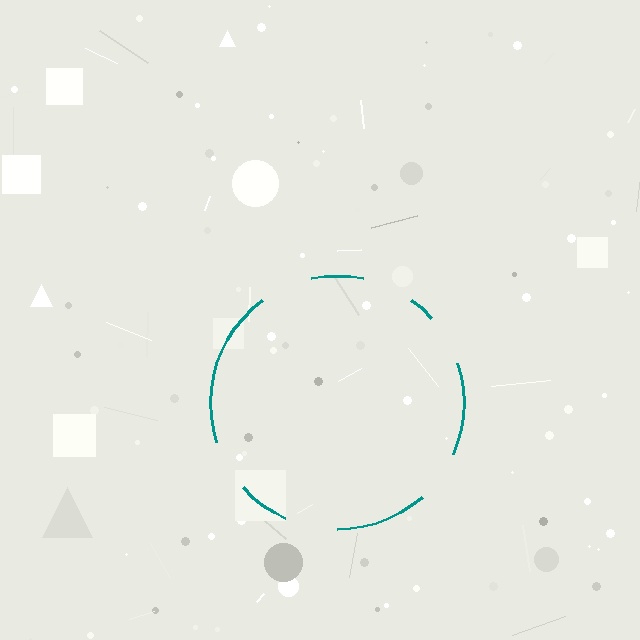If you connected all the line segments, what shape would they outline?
They would outline a circle.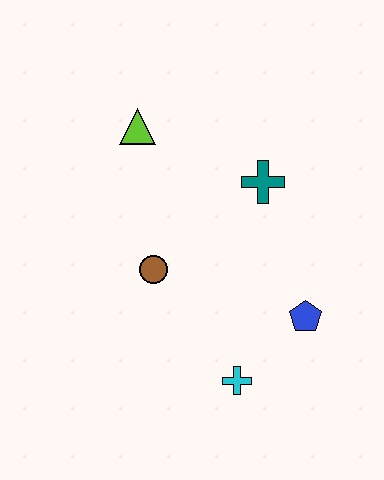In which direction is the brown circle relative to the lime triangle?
The brown circle is below the lime triangle.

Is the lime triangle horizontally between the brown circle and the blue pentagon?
No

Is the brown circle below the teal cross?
Yes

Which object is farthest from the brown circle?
The blue pentagon is farthest from the brown circle.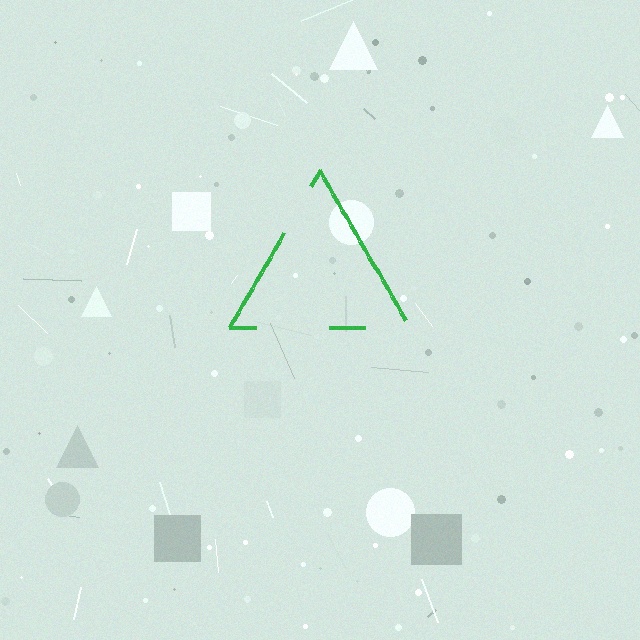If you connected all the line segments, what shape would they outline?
They would outline a triangle.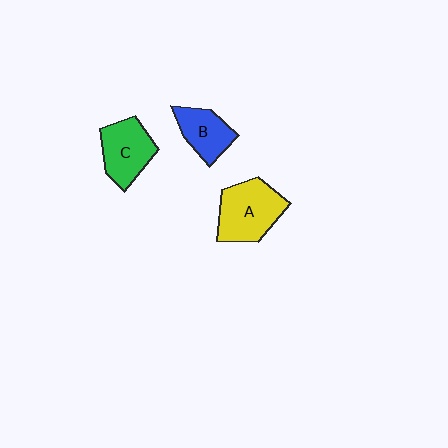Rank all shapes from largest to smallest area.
From largest to smallest: A (yellow), C (green), B (blue).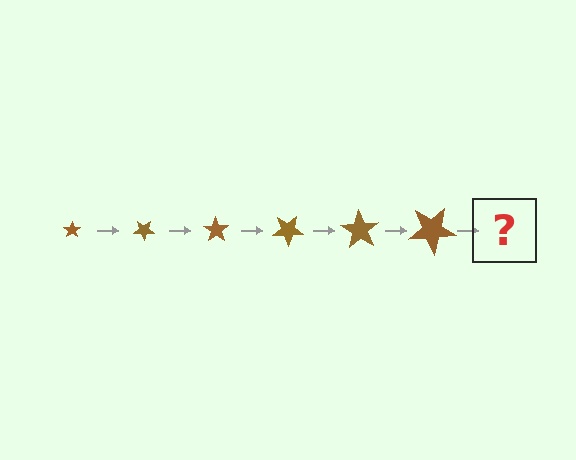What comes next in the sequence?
The next element should be a star, larger than the previous one and rotated 210 degrees from the start.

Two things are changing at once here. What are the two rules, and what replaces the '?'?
The two rules are that the star grows larger each step and it rotates 35 degrees each step. The '?' should be a star, larger than the previous one and rotated 210 degrees from the start.